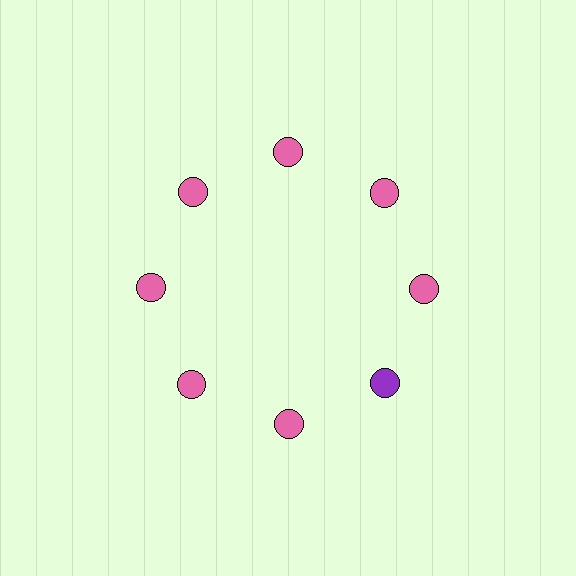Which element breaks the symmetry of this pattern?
The purple circle at roughly the 4 o'clock position breaks the symmetry. All other shapes are pink circles.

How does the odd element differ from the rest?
It has a different color: purple instead of pink.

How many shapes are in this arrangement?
There are 8 shapes arranged in a ring pattern.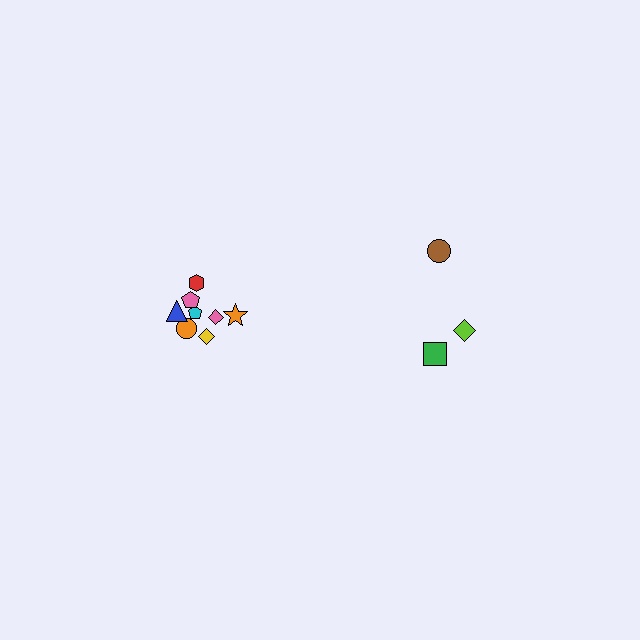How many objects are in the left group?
There are 8 objects.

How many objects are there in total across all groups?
There are 11 objects.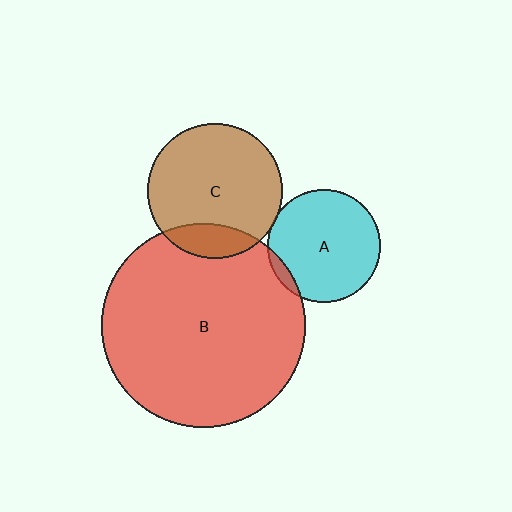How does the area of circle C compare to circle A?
Approximately 1.4 times.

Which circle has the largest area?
Circle B (red).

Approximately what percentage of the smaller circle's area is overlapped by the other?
Approximately 5%.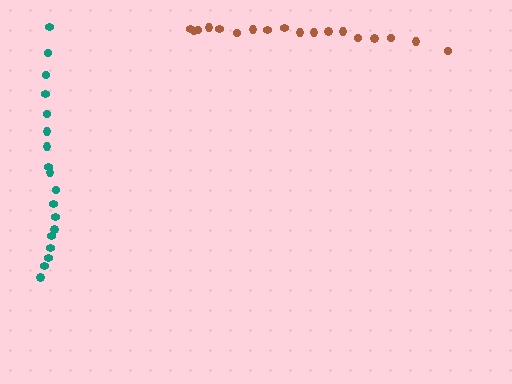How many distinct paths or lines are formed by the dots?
There are 2 distinct paths.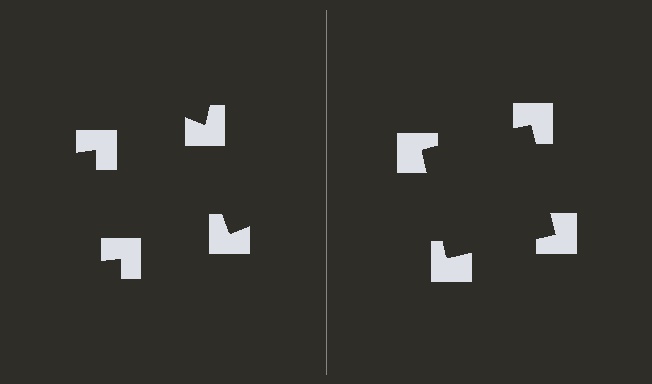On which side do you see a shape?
An illusory square appears on the right side. On the left side the wedge cuts are rotated, so no coherent shape forms.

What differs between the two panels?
The notched squares are positioned identically on both sides; only the wedge orientations differ. On the right they align to a square; on the left they are misaligned.